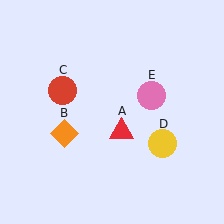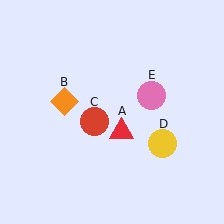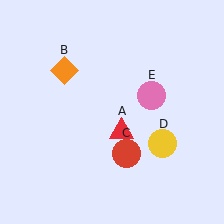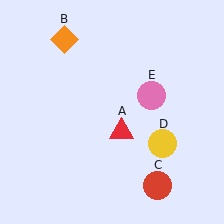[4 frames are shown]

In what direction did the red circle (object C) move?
The red circle (object C) moved down and to the right.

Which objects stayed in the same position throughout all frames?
Red triangle (object A) and yellow circle (object D) and pink circle (object E) remained stationary.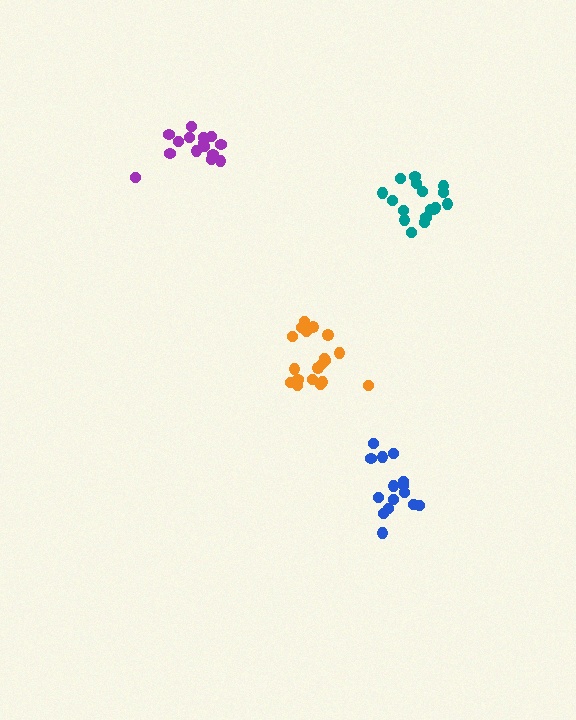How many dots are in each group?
Group 1: 15 dots, Group 2: 17 dots, Group 3: 19 dots, Group 4: 15 dots (66 total).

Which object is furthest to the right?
The teal cluster is rightmost.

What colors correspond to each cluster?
The clusters are colored: blue, teal, orange, purple.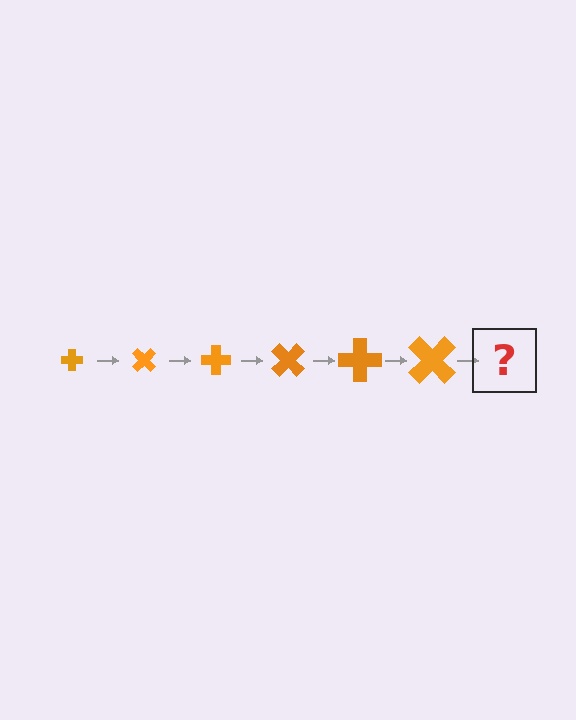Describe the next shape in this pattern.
It should be a cross, larger than the previous one and rotated 270 degrees from the start.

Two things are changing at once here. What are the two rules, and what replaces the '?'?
The two rules are that the cross grows larger each step and it rotates 45 degrees each step. The '?' should be a cross, larger than the previous one and rotated 270 degrees from the start.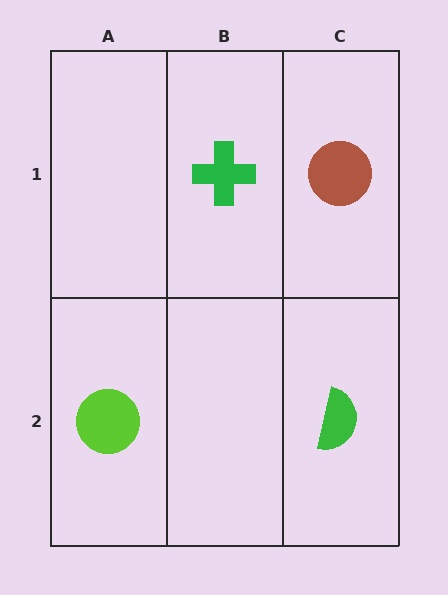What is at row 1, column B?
A green cross.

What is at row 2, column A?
A lime circle.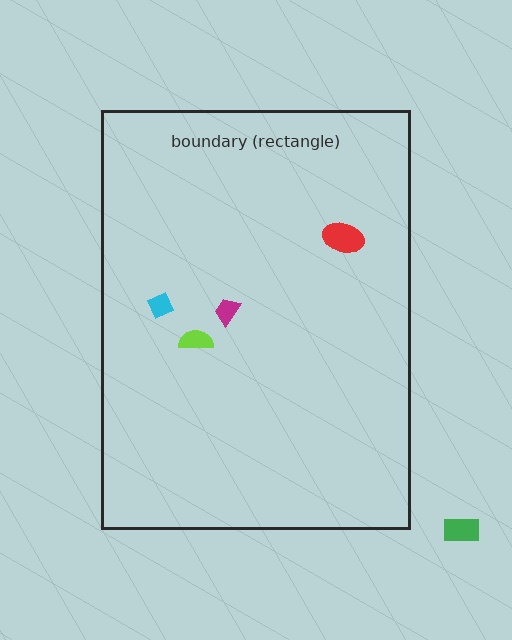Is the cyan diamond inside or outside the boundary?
Inside.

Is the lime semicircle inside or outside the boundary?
Inside.